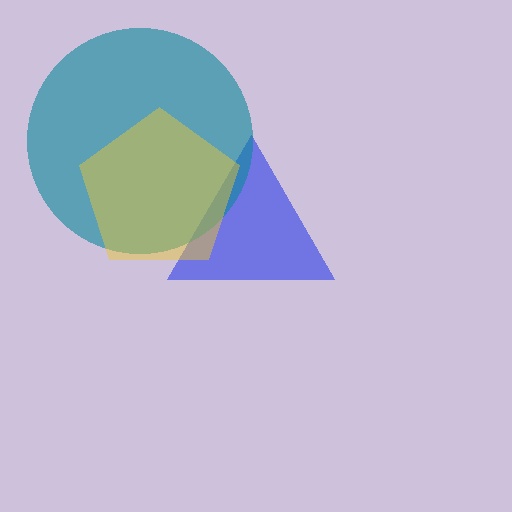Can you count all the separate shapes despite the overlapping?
Yes, there are 3 separate shapes.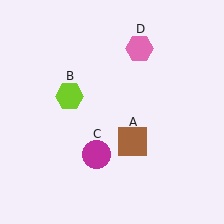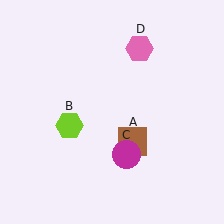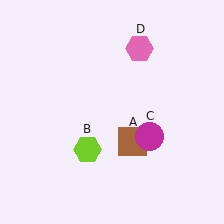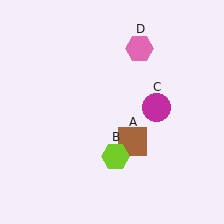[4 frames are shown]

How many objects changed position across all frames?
2 objects changed position: lime hexagon (object B), magenta circle (object C).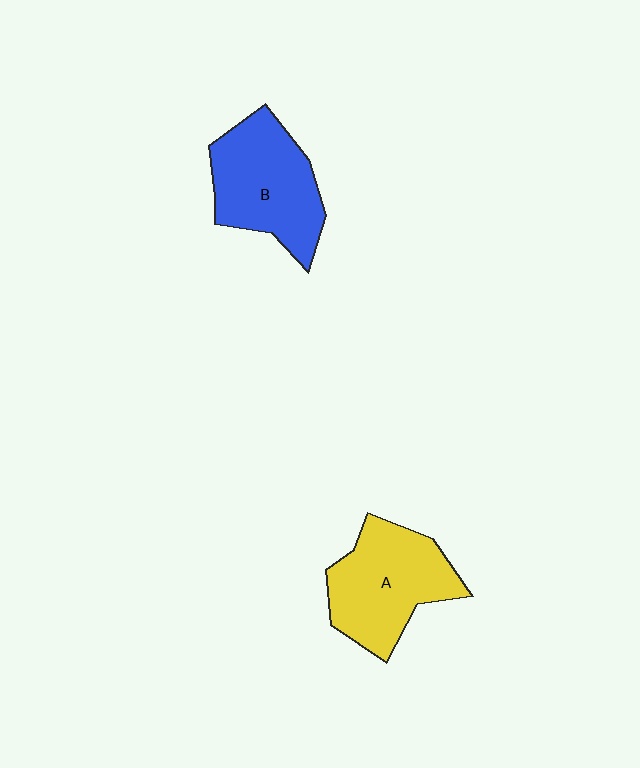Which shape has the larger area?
Shape A (yellow).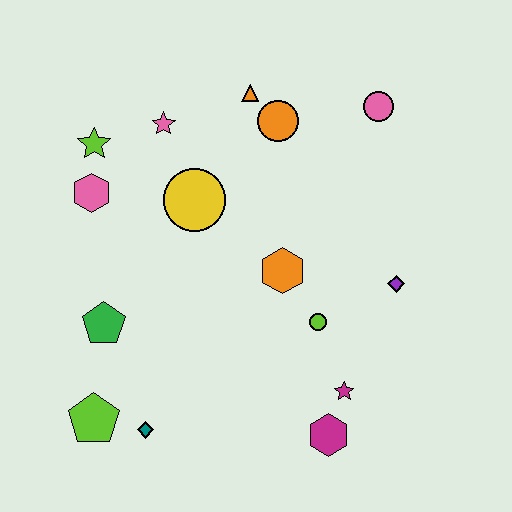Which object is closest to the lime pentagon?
The teal diamond is closest to the lime pentagon.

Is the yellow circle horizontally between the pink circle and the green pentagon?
Yes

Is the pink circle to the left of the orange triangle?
No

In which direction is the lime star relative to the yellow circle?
The lime star is to the left of the yellow circle.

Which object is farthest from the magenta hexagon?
The lime star is farthest from the magenta hexagon.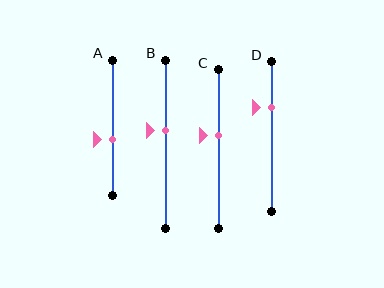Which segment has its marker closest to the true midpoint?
Segment B has its marker closest to the true midpoint.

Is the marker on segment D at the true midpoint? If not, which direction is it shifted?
No, the marker on segment D is shifted upward by about 20% of the segment length.